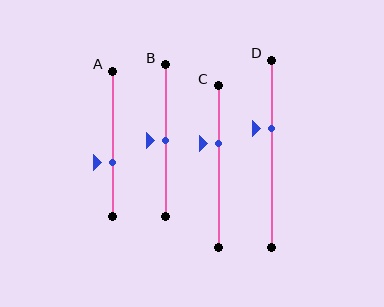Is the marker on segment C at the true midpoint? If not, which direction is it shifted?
No, the marker on segment C is shifted upward by about 14% of the segment length.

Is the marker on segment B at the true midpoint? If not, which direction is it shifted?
Yes, the marker on segment B is at the true midpoint.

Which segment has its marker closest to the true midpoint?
Segment B has its marker closest to the true midpoint.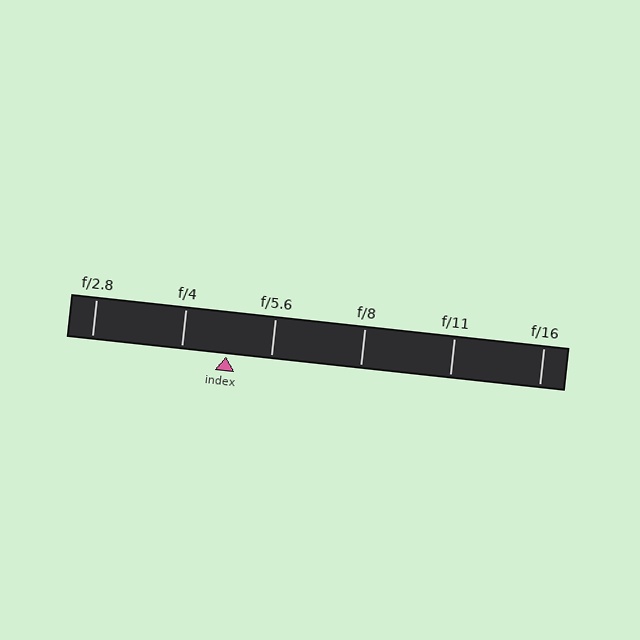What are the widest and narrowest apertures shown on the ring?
The widest aperture shown is f/2.8 and the narrowest is f/16.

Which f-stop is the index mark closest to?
The index mark is closest to f/5.6.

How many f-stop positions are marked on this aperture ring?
There are 6 f-stop positions marked.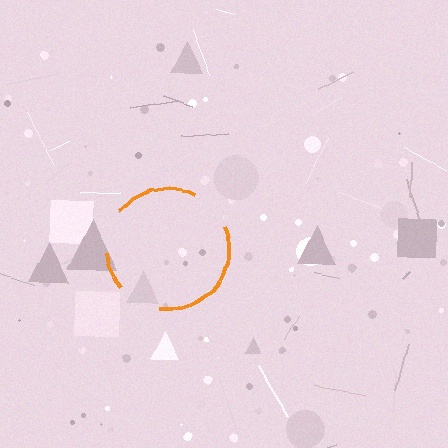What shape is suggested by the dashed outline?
The dashed outline suggests a circle.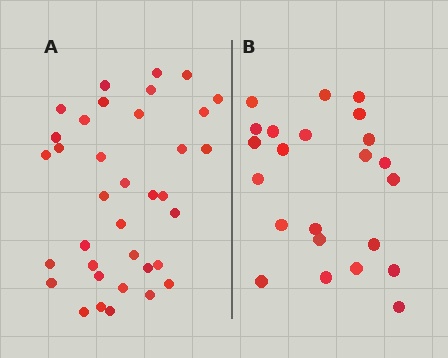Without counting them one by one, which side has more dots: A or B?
Region A (the left region) has more dots.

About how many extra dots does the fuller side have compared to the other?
Region A has approximately 15 more dots than region B.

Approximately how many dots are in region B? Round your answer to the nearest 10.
About 20 dots. (The exact count is 23, which rounds to 20.)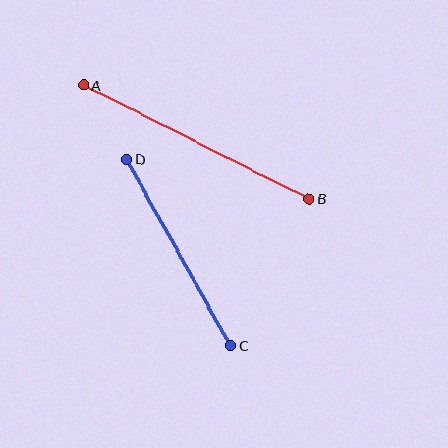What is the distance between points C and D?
The distance is approximately 213 pixels.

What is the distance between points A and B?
The distance is approximately 253 pixels.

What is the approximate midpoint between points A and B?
The midpoint is at approximately (196, 142) pixels.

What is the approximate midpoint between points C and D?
The midpoint is at approximately (179, 253) pixels.